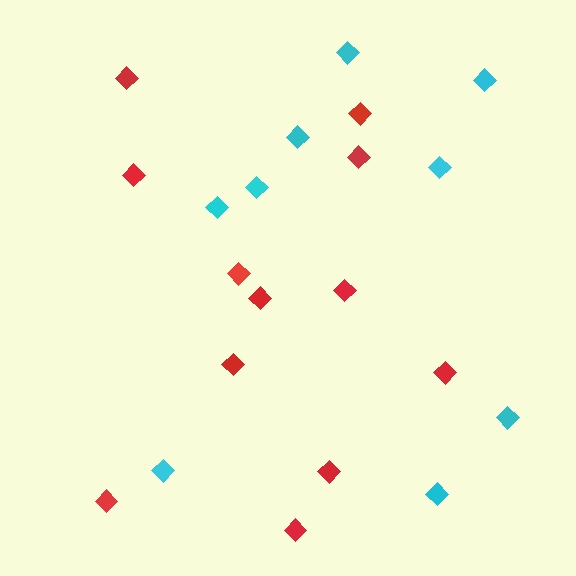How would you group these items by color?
There are 2 groups: one group of cyan diamonds (9) and one group of red diamonds (12).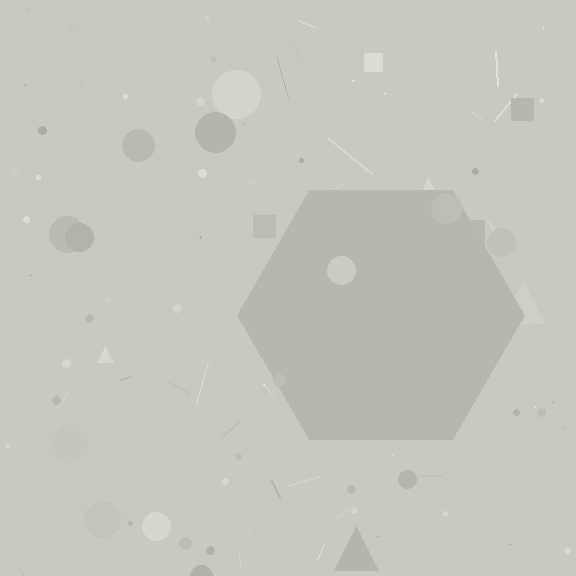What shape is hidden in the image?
A hexagon is hidden in the image.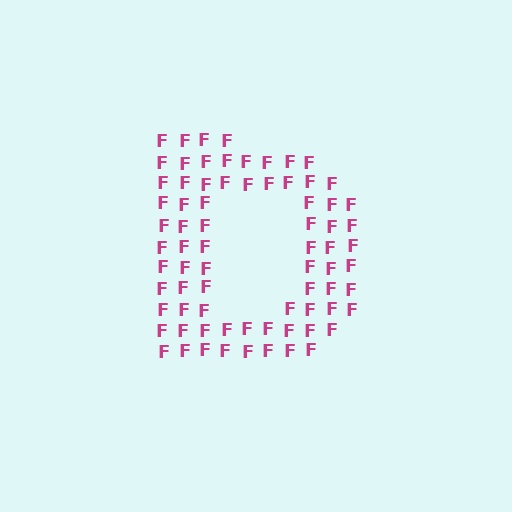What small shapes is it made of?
It is made of small letter F's.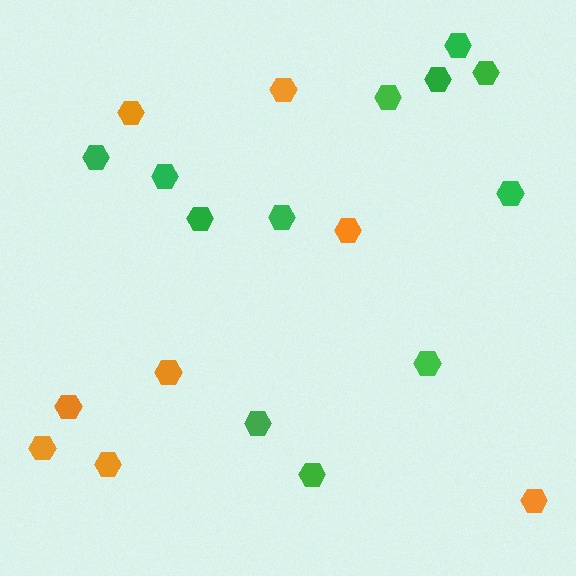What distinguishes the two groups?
There are 2 groups: one group of green hexagons (12) and one group of orange hexagons (8).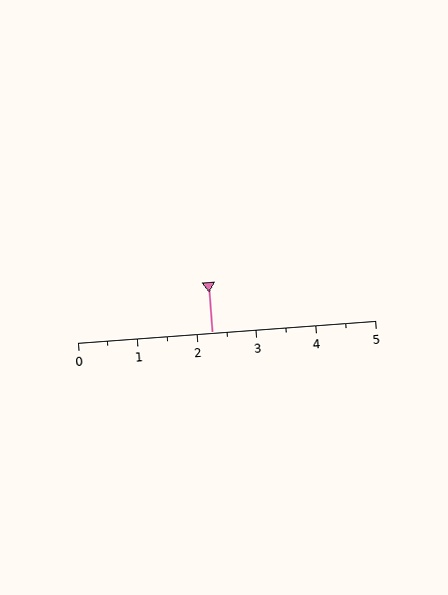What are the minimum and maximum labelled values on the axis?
The axis runs from 0 to 5.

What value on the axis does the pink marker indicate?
The marker indicates approximately 2.2.